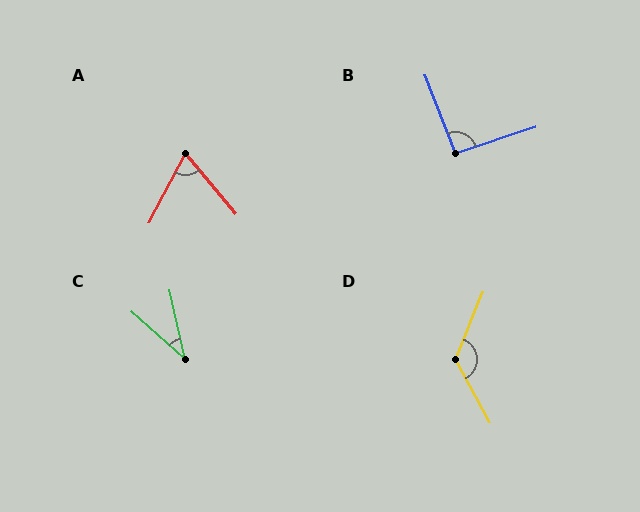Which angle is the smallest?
C, at approximately 36 degrees.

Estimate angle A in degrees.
Approximately 67 degrees.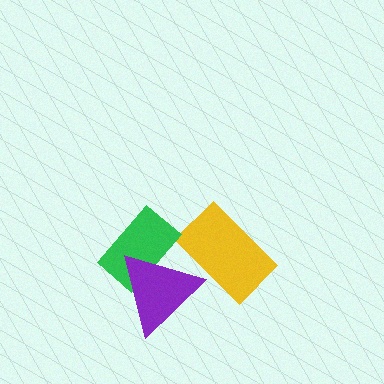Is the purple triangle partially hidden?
No, no other shape covers it.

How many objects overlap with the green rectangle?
1 object overlaps with the green rectangle.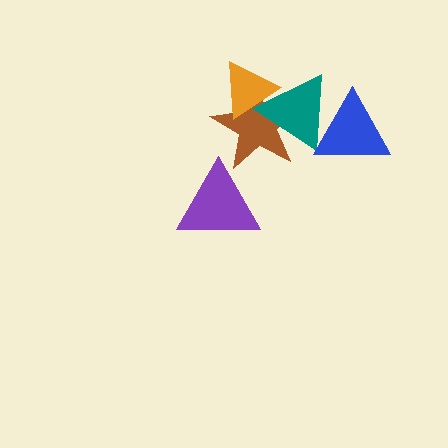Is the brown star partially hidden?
Yes, it is partially covered by another shape.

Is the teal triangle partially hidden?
Yes, it is partially covered by another shape.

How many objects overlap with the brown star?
2 objects overlap with the brown star.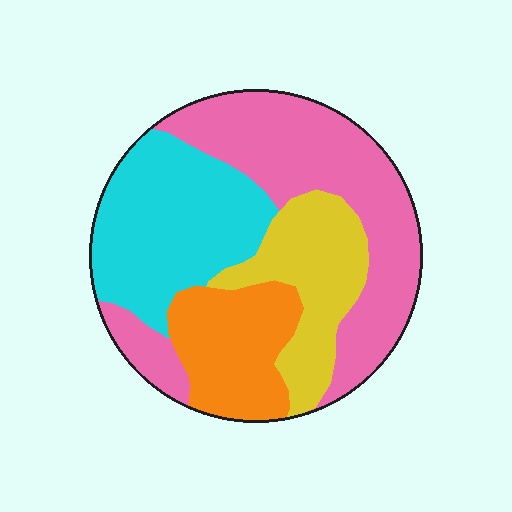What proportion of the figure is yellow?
Yellow covers about 20% of the figure.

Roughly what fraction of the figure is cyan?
Cyan takes up about one quarter (1/4) of the figure.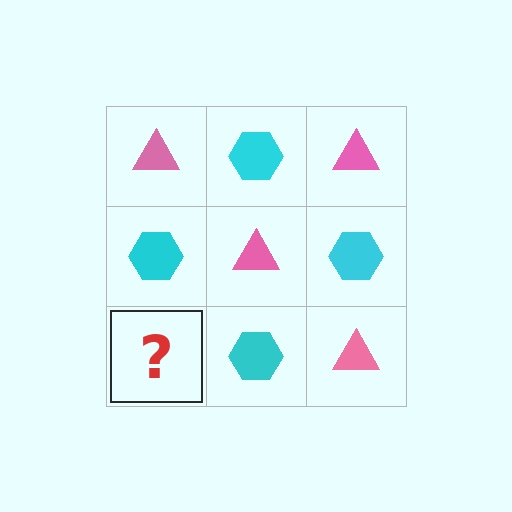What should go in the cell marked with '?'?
The missing cell should contain a pink triangle.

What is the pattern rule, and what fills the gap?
The rule is that it alternates pink triangle and cyan hexagon in a checkerboard pattern. The gap should be filled with a pink triangle.